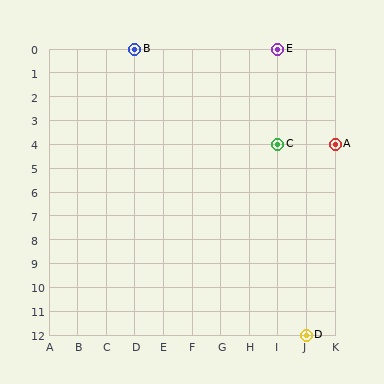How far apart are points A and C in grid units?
Points A and C are 2 columns apart.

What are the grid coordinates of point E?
Point E is at grid coordinates (I, 0).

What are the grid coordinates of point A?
Point A is at grid coordinates (K, 4).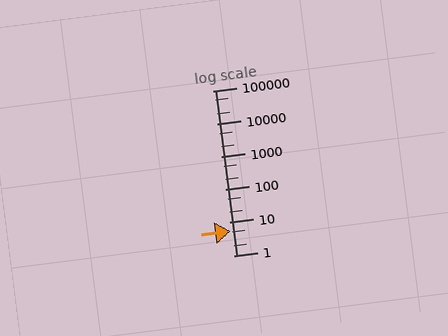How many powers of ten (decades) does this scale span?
The scale spans 5 decades, from 1 to 100000.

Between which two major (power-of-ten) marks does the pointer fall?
The pointer is between 1 and 10.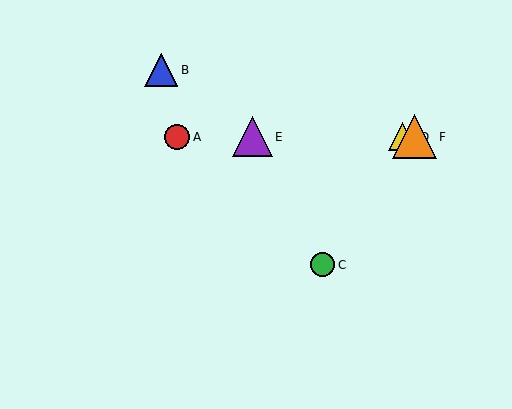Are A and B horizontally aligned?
No, A is at y≈137 and B is at y≈70.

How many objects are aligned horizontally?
4 objects (A, D, E, F) are aligned horizontally.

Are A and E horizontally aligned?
Yes, both are at y≈137.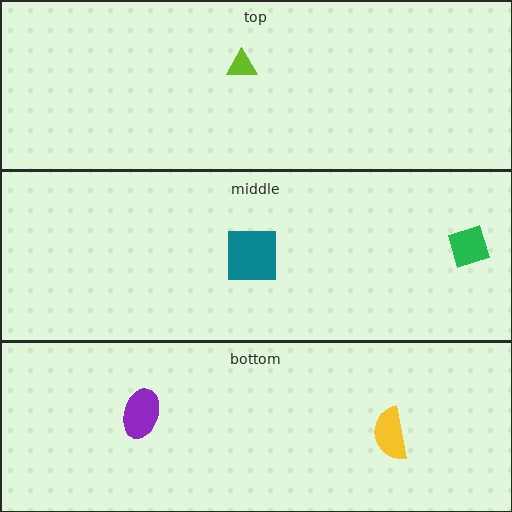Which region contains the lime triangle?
The top region.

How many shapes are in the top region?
1.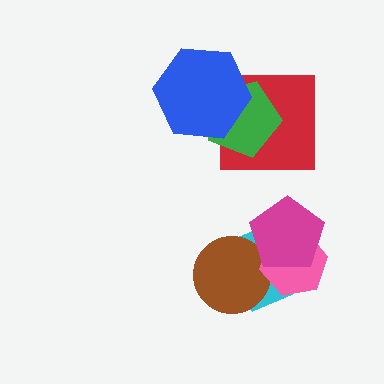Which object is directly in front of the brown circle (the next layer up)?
The pink hexagon is directly in front of the brown circle.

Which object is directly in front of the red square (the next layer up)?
The green pentagon is directly in front of the red square.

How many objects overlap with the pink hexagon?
3 objects overlap with the pink hexagon.